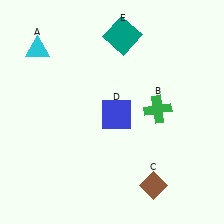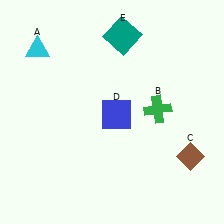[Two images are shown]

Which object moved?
The brown diamond (C) moved right.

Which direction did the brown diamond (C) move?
The brown diamond (C) moved right.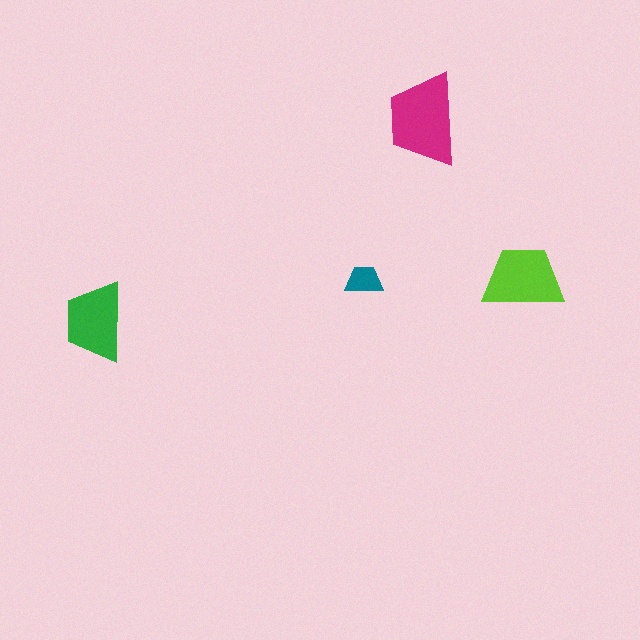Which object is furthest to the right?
The lime trapezoid is rightmost.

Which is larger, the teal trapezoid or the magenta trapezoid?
The magenta one.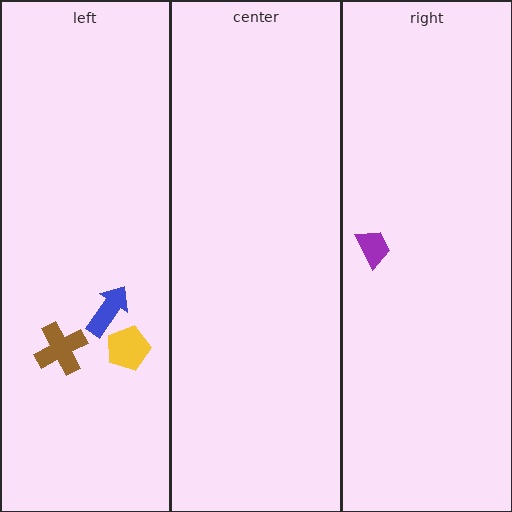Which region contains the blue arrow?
The left region.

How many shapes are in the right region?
1.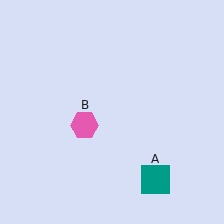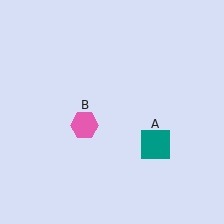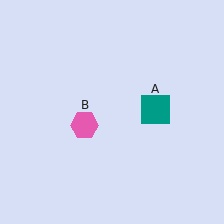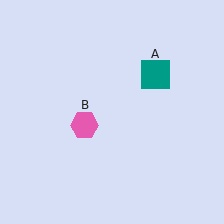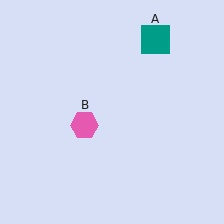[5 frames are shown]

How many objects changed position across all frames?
1 object changed position: teal square (object A).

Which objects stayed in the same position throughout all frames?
Pink hexagon (object B) remained stationary.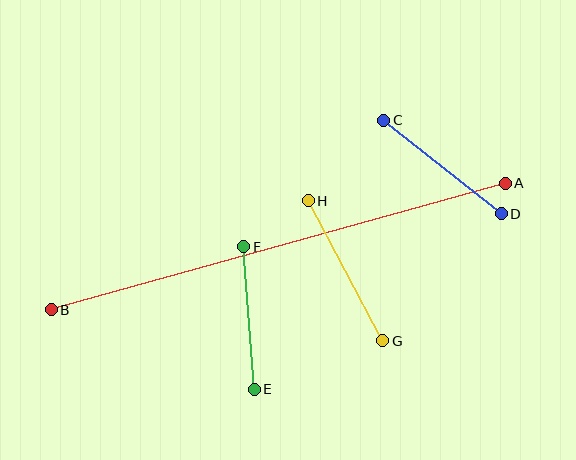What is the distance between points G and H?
The distance is approximately 159 pixels.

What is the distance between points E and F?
The distance is approximately 143 pixels.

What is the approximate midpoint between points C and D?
The midpoint is at approximately (443, 167) pixels.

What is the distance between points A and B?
The distance is approximately 472 pixels.